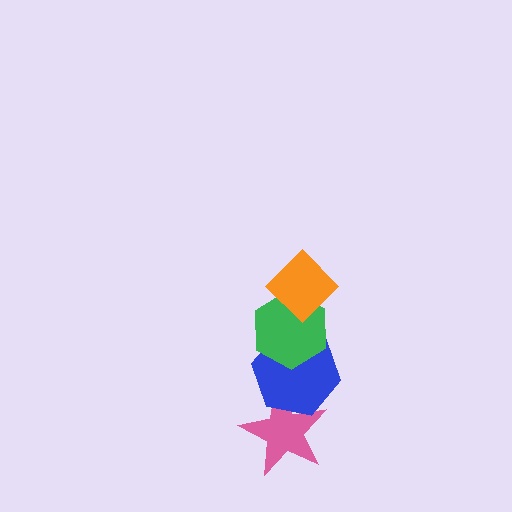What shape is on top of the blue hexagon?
The green hexagon is on top of the blue hexagon.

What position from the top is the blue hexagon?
The blue hexagon is 3rd from the top.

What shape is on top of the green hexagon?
The orange diamond is on top of the green hexagon.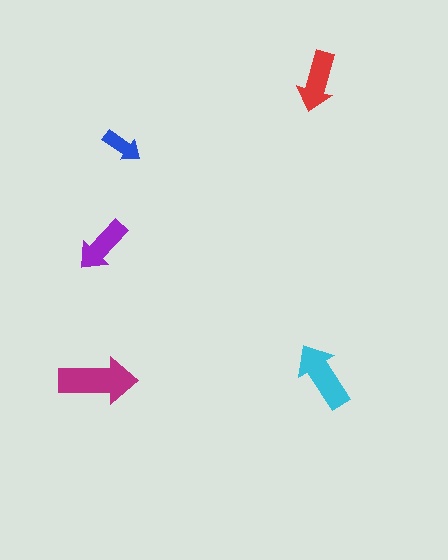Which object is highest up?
The red arrow is topmost.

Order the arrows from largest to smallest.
the magenta one, the cyan one, the red one, the purple one, the blue one.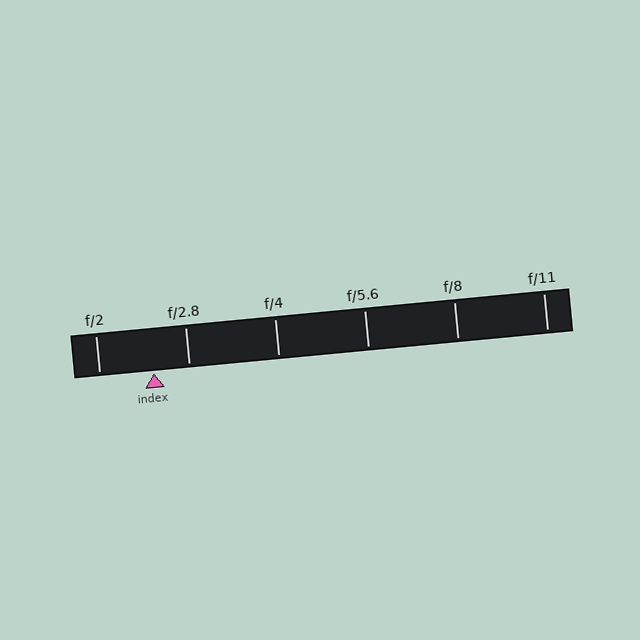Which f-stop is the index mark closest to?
The index mark is closest to f/2.8.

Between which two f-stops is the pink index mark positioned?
The index mark is between f/2 and f/2.8.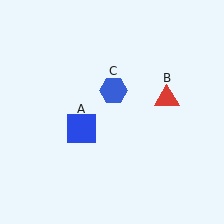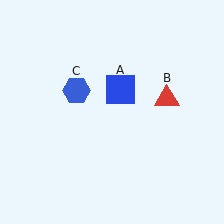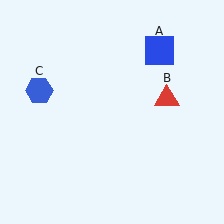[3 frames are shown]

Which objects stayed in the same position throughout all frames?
Red triangle (object B) remained stationary.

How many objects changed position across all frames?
2 objects changed position: blue square (object A), blue hexagon (object C).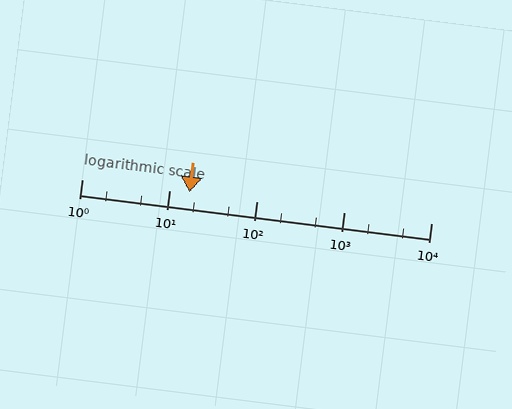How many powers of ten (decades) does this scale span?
The scale spans 4 decades, from 1 to 10000.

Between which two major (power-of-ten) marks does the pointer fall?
The pointer is between 10 and 100.